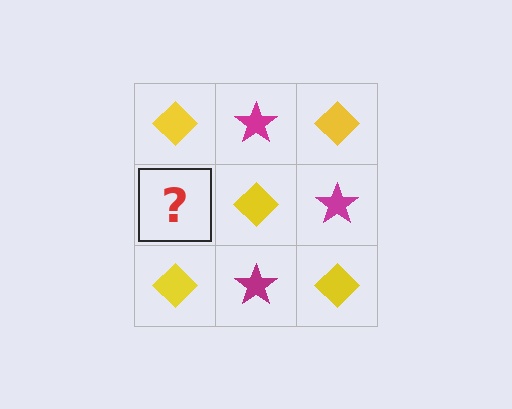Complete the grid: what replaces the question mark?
The question mark should be replaced with a magenta star.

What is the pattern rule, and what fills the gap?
The rule is that it alternates yellow diamond and magenta star in a checkerboard pattern. The gap should be filled with a magenta star.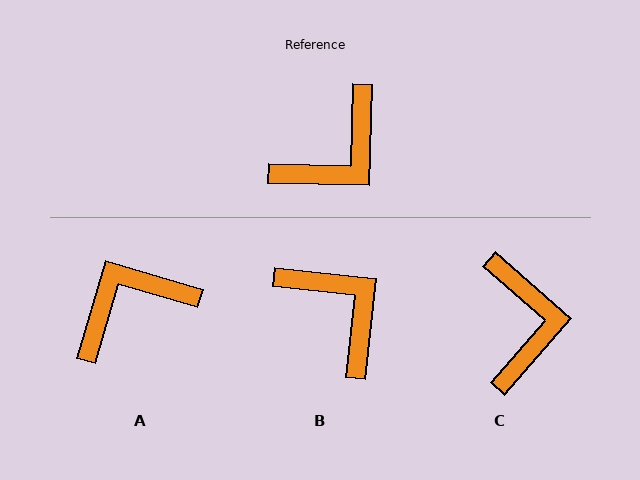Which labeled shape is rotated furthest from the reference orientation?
A, about 165 degrees away.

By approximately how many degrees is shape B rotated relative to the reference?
Approximately 85 degrees counter-clockwise.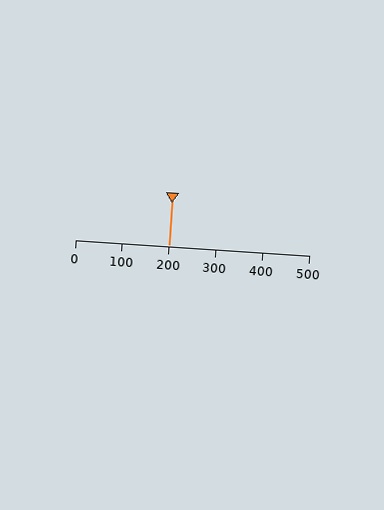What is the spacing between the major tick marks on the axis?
The major ticks are spaced 100 apart.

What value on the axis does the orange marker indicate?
The marker indicates approximately 200.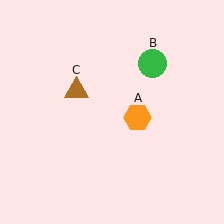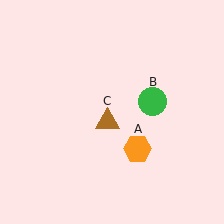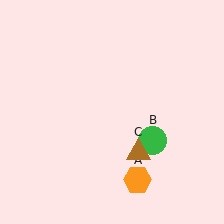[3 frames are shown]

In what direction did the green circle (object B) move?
The green circle (object B) moved down.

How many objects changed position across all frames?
3 objects changed position: orange hexagon (object A), green circle (object B), brown triangle (object C).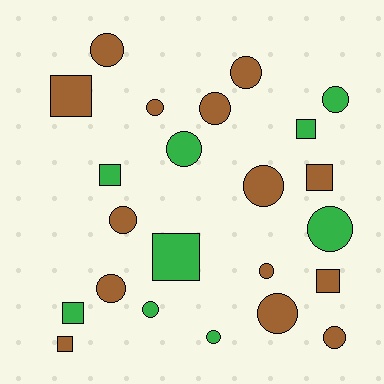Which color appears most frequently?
Brown, with 14 objects.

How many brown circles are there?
There are 10 brown circles.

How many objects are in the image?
There are 23 objects.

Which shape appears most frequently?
Circle, with 15 objects.